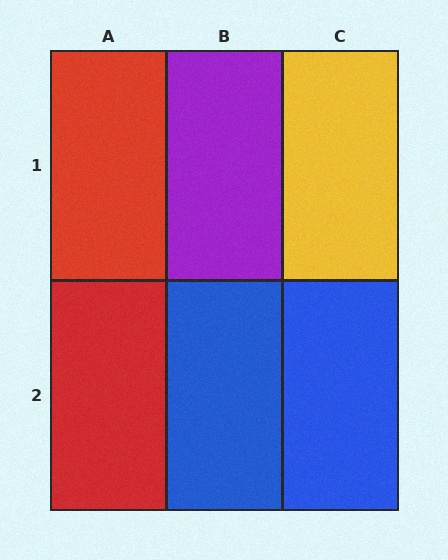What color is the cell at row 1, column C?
Yellow.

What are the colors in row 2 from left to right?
Red, blue, blue.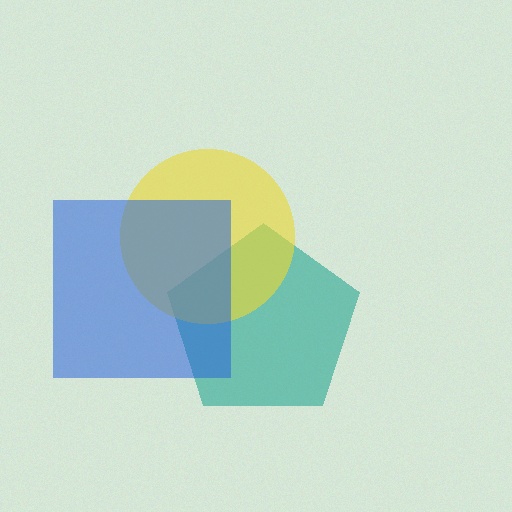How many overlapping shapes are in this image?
There are 3 overlapping shapes in the image.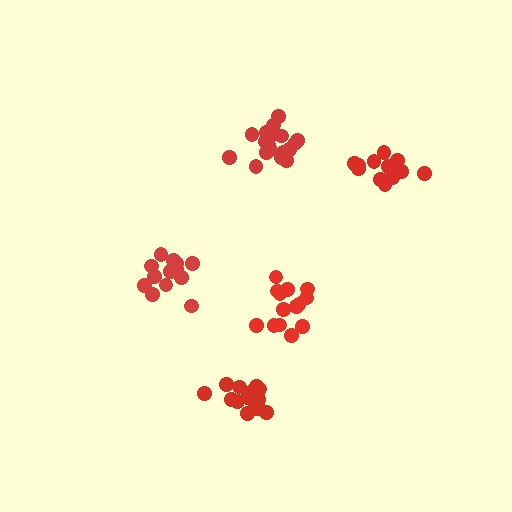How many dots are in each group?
Group 1: 18 dots, Group 2: 13 dots, Group 3: 14 dots, Group 4: 12 dots, Group 5: 18 dots (75 total).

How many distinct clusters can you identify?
There are 5 distinct clusters.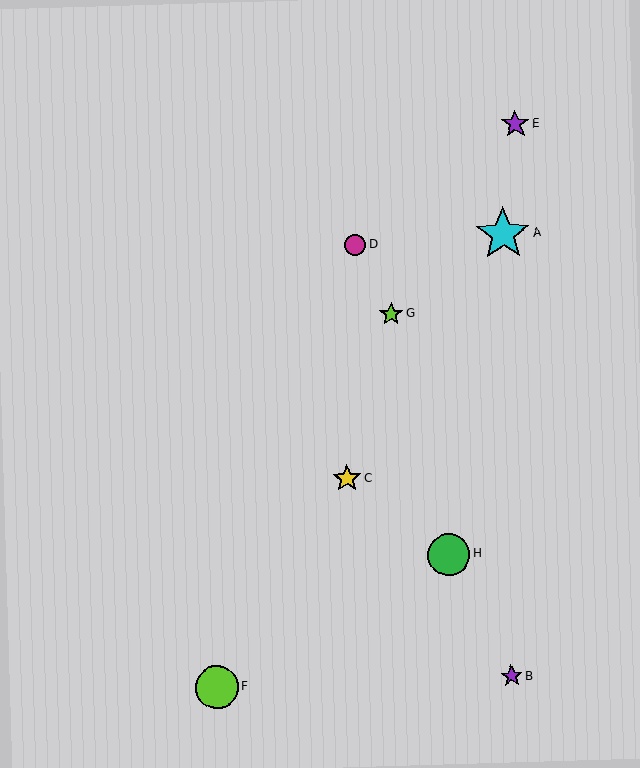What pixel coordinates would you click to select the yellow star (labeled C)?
Click at (347, 479) to select the yellow star C.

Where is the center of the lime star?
The center of the lime star is at (391, 314).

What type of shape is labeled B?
Shape B is a purple star.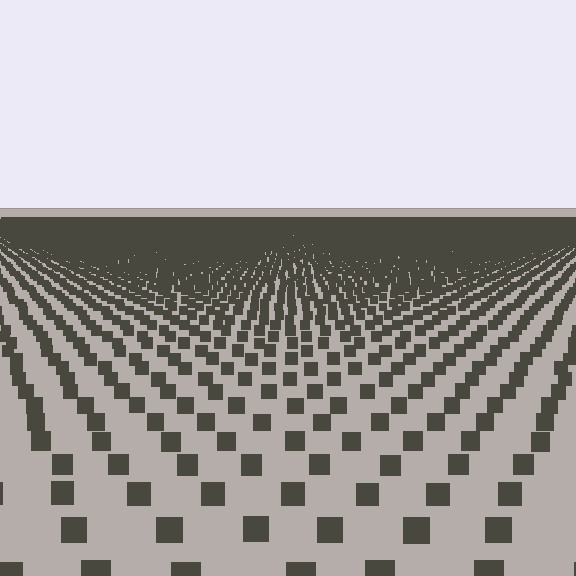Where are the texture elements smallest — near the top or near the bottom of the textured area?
Near the top.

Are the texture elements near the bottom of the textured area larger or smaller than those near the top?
Larger. Near the bottom, elements are closer to the viewer and appear at a bigger on-screen size.